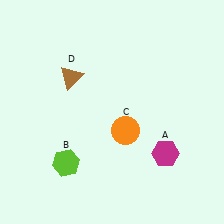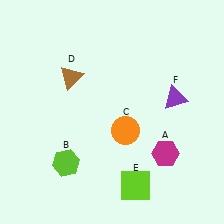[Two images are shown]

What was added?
A lime square (E), a purple triangle (F) were added in Image 2.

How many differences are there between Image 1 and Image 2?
There are 2 differences between the two images.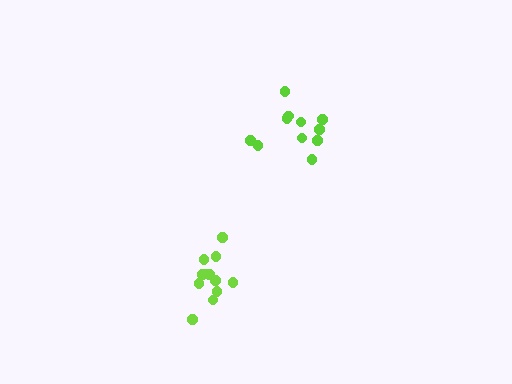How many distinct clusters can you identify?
There are 2 distinct clusters.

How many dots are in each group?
Group 1: 11 dots, Group 2: 13 dots (24 total).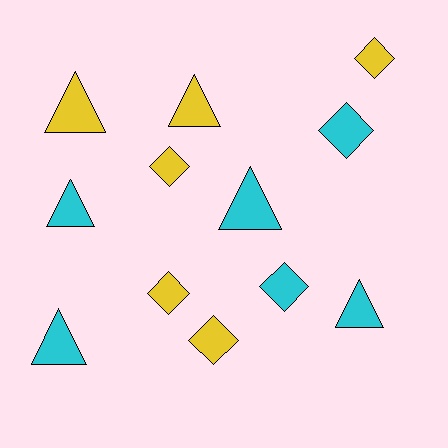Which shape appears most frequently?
Triangle, with 6 objects.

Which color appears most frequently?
Cyan, with 6 objects.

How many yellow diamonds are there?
There are 4 yellow diamonds.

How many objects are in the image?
There are 12 objects.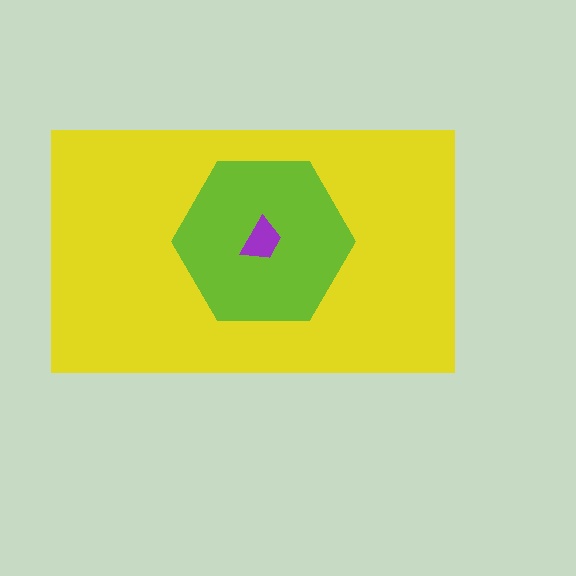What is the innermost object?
The purple trapezoid.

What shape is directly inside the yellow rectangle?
The lime hexagon.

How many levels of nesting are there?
3.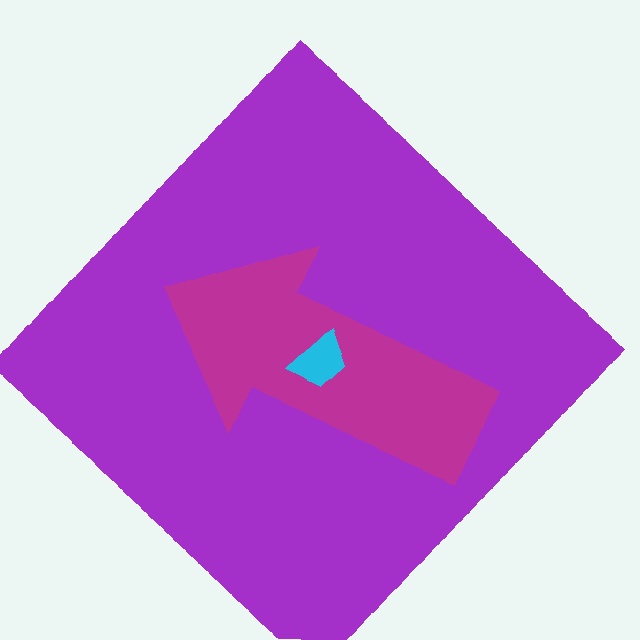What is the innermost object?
The cyan trapezoid.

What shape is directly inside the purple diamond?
The magenta arrow.